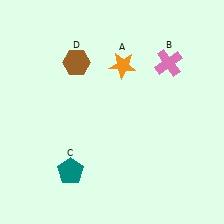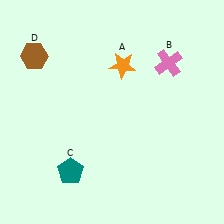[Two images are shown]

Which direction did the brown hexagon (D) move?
The brown hexagon (D) moved left.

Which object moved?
The brown hexagon (D) moved left.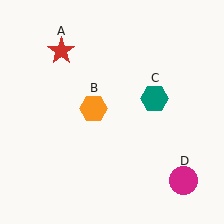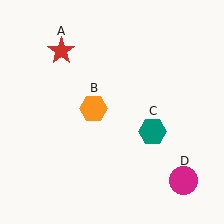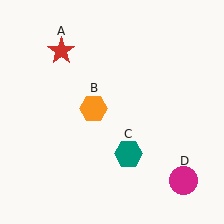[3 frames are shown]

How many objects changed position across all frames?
1 object changed position: teal hexagon (object C).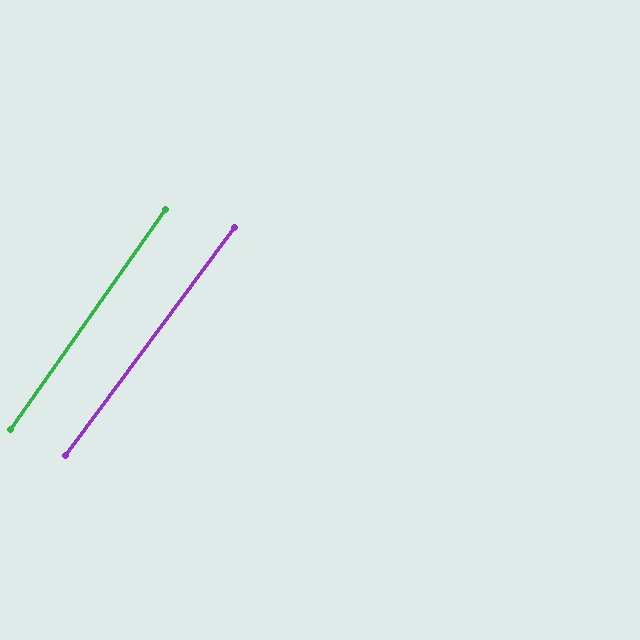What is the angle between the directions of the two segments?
Approximately 1 degree.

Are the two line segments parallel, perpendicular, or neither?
Parallel — their directions differ by only 1.5°.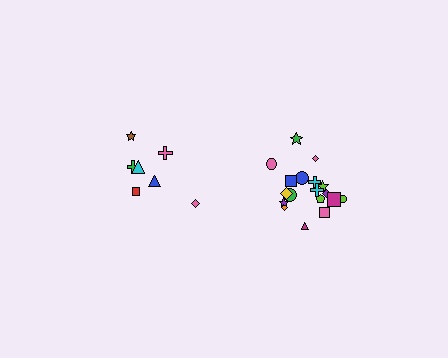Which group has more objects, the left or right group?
The right group.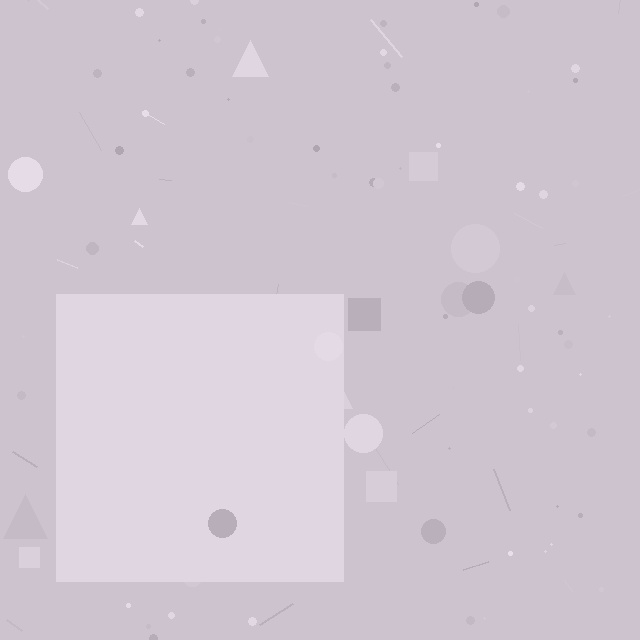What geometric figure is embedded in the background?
A square is embedded in the background.